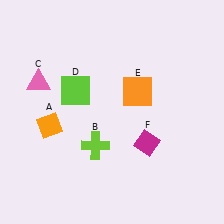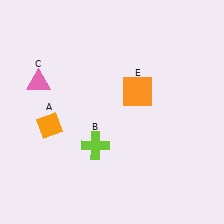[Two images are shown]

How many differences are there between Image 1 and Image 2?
There are 2 differences between the two images.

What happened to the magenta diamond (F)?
The magenta diamond (F) was removed in Image 2. It was in the bottom-right area of Image 1.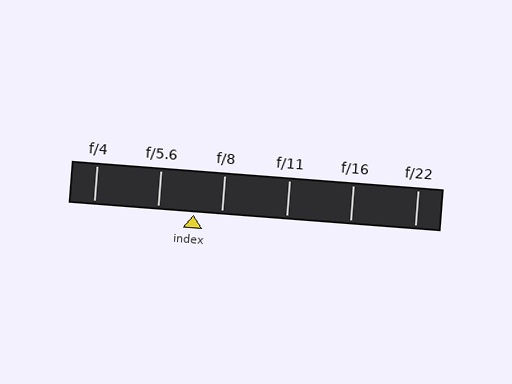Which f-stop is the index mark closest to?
The index mark is closest to f/8.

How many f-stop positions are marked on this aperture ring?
There are 6 f-stop positions marked.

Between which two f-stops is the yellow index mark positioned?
The index mark is between f/5.6 and f/8.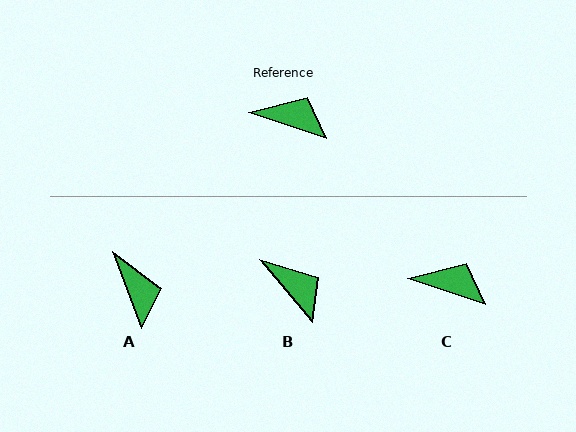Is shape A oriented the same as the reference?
No, it is off by about 51 degrees.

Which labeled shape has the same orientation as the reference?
C.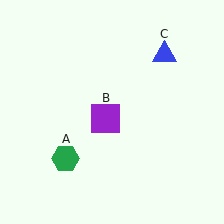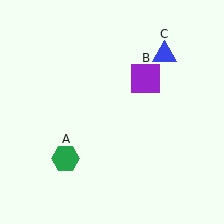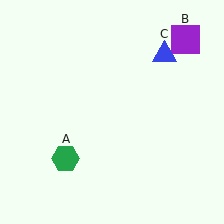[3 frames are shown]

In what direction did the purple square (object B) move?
The purple square (object B) moved up and to the right.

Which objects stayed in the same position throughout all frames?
Green hexagon (object A) and blue triangle (object C) remained stationary.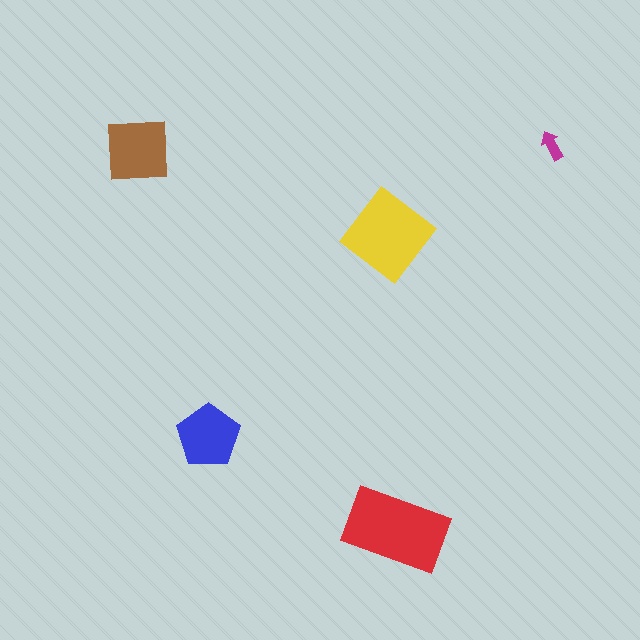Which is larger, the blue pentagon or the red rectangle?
The red rectangle.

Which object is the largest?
The red rectangle.